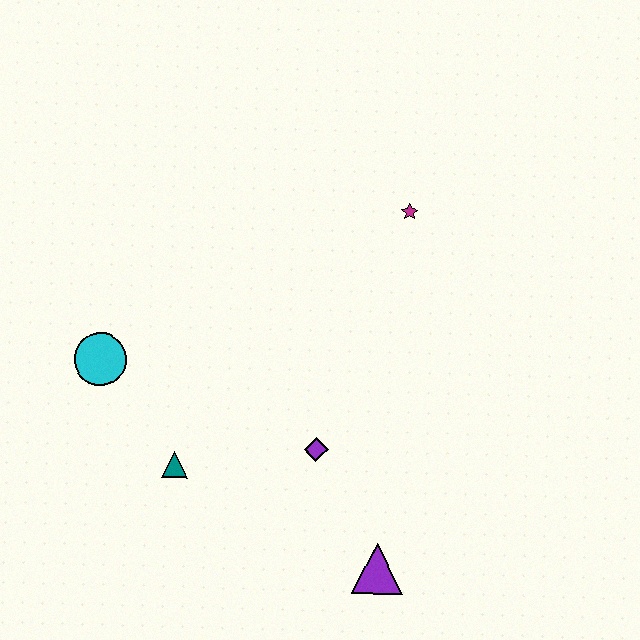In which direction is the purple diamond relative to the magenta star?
The purple diamond is below the magenta star.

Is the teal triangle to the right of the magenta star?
No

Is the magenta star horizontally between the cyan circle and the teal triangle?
No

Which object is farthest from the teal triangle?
The magenta star is farthest from the teal triangle.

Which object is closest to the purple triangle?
The purple diamond is closest to the purple triangle.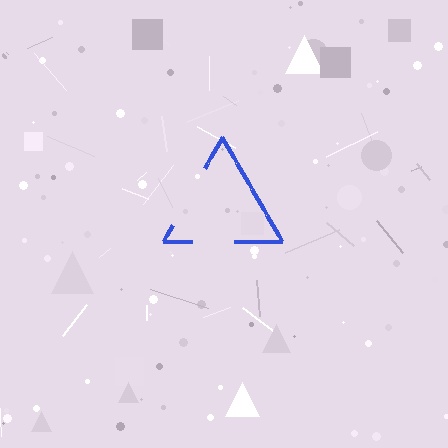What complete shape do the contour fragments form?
The contour fragments form a triangle.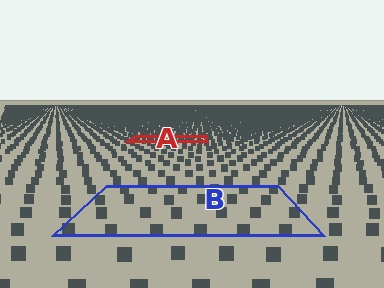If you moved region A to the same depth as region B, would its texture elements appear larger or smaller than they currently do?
They would appear larger. At a closer depth, the same texture elements are projected at a bigger on-screen size.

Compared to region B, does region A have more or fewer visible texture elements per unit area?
Region A has more texture elements per unit area — they are packed more densely because it is farther away.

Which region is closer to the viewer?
Region B is closer. The texture elements there are larger and more spread out.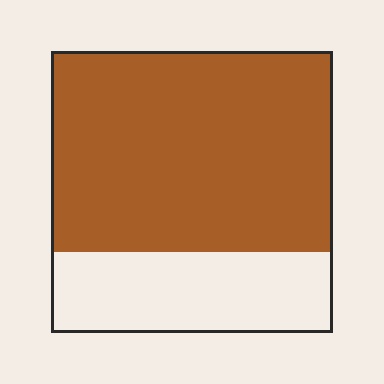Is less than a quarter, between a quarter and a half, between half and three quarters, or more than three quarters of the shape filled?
Between half and three quarters.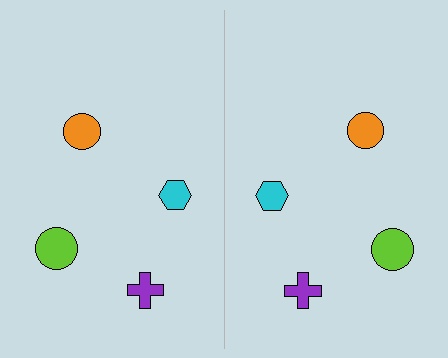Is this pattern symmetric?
Yes, this pattern has bilateral (reflection) symmetry.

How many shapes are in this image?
There are 8 shapes in this image.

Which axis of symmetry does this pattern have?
The pattern has a vertical axis of symmetry running through the center of the image.